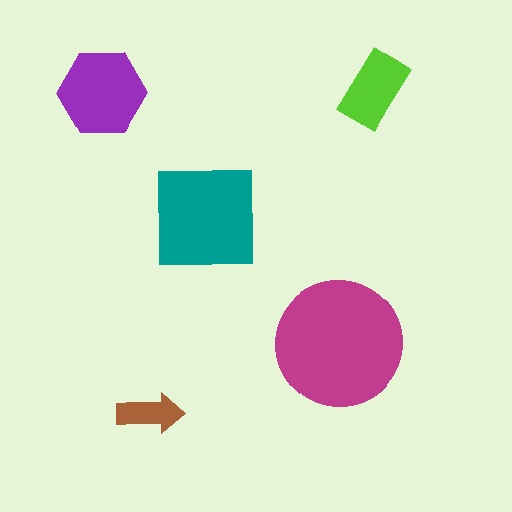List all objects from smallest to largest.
The brown arrow, the lime rectangle, the purple hexagon, the teal square, the magenta circle.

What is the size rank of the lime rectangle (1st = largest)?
4th.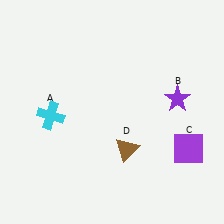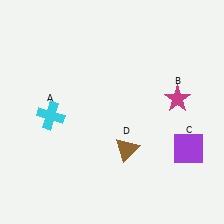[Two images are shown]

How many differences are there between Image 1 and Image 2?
There is 1 difference between the two images.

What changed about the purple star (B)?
In Image 1, B is purple. In Image 2, it changed to magenta.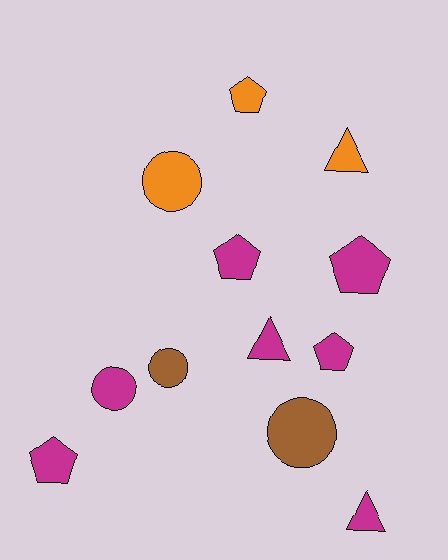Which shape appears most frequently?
Pentagon, with 5 objects.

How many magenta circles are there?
There is 1 magenta circle.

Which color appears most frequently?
Magenta, with 7 objects.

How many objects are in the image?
There are 12 objects.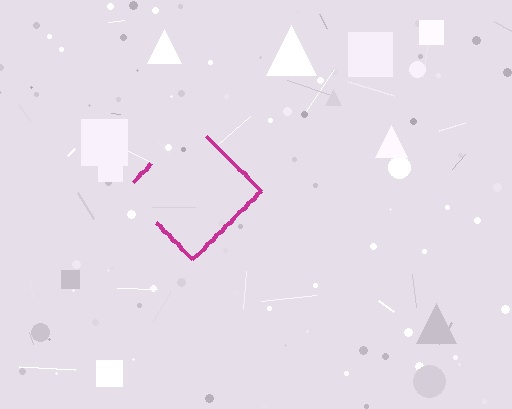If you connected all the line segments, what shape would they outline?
They would outline a diamond.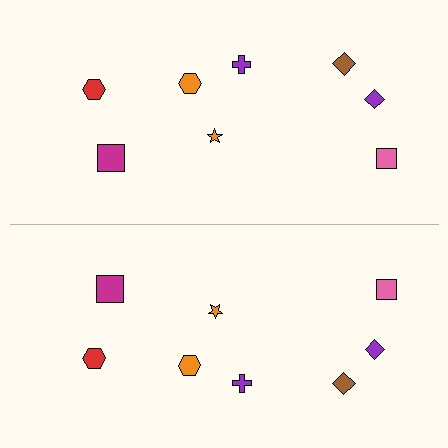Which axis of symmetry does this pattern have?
The pattern has a horizontal axis of symmetry running through the center of the image.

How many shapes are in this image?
There are 16 shapes in this image.